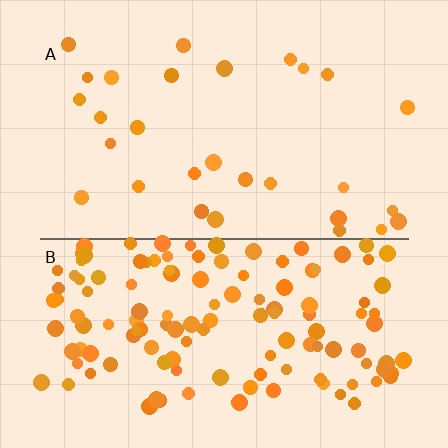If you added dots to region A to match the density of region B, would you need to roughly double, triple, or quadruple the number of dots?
Approximately quadruple.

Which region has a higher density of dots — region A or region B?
B (the bottom).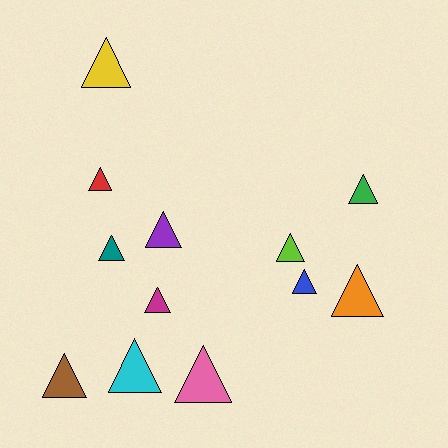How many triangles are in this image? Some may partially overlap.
There are 12 triangles.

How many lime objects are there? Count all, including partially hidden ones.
There is 1 lime object.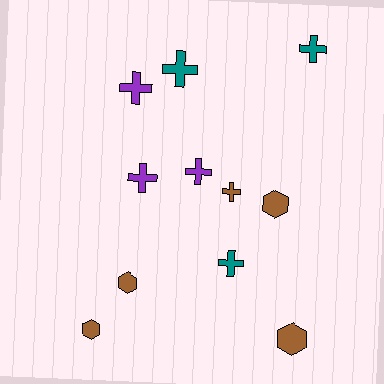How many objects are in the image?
There are 11 objects.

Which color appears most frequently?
Brown, with 5 objects.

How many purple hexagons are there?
There are no purple hexagons.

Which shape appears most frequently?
Cross, with 7 objects.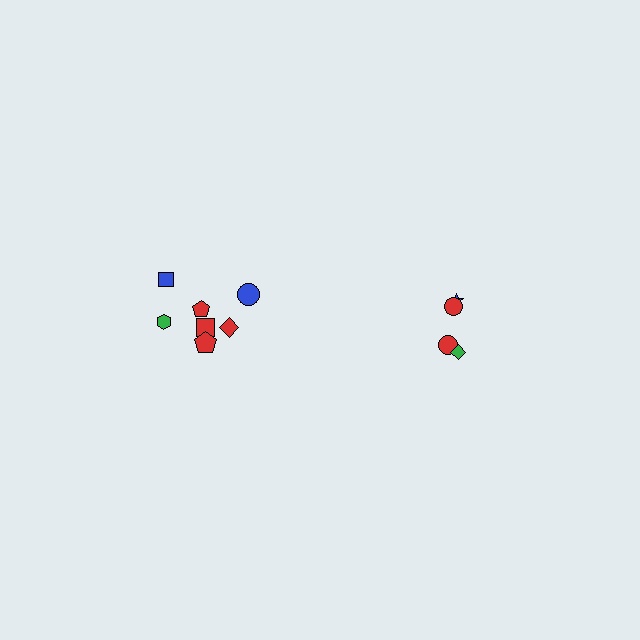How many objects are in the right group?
There are 4 objects.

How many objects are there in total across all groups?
There are 11 objects.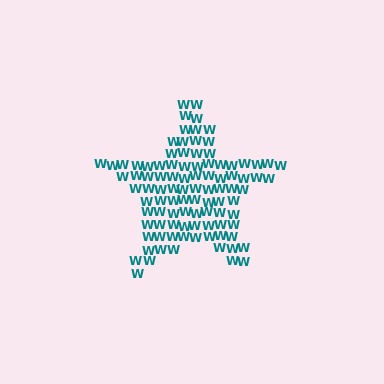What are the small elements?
The small elements are letter W's.